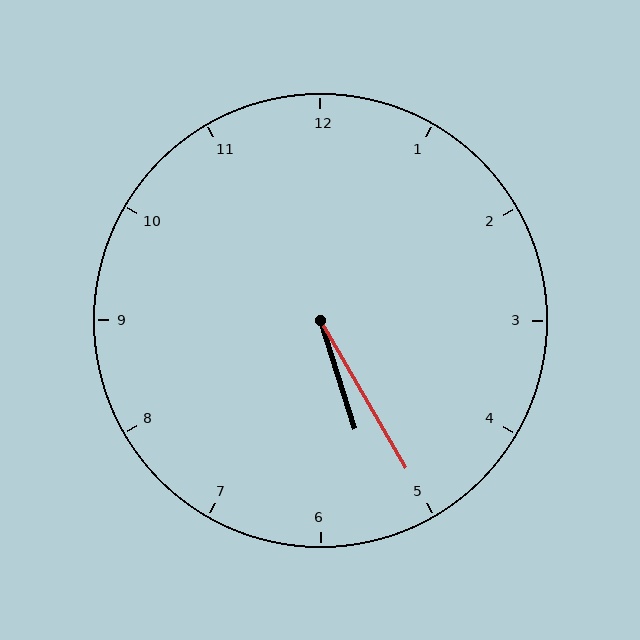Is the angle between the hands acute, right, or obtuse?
It is acute.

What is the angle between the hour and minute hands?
Approximately 12 degrees.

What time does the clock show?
5:25.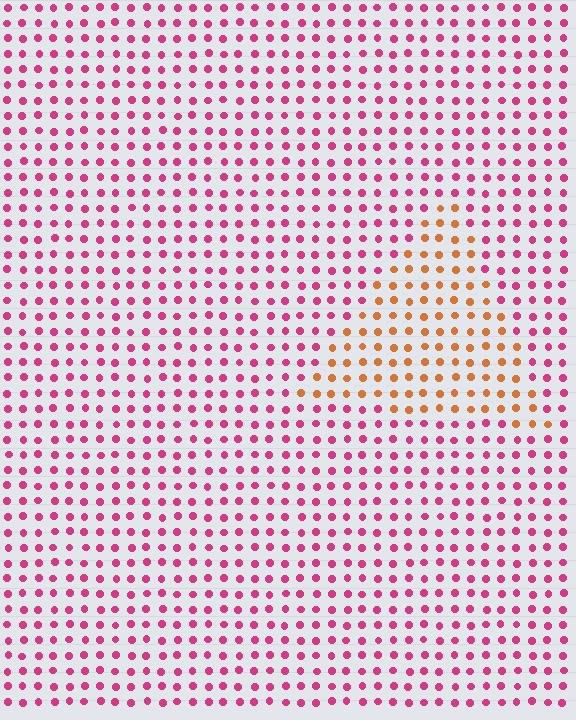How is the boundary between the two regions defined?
The boundary is defined purely by a slight shift in hue (about 54 degrees). Spacing, size, and orientation are identical on both sides.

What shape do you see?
I see a triangle.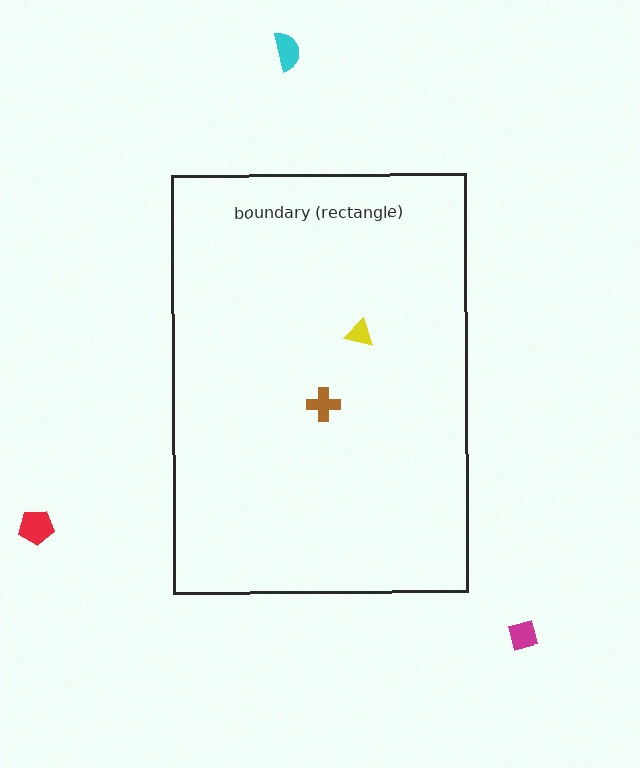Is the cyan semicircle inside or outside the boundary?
Outside.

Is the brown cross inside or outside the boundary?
Inside.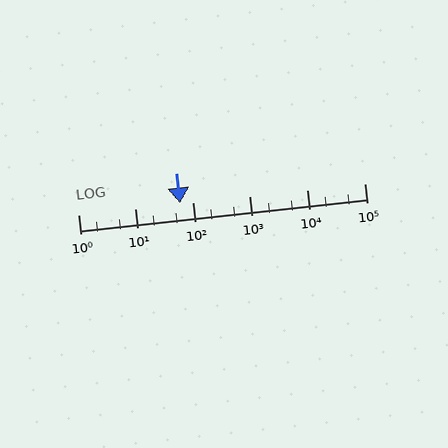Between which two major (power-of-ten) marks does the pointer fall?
The pointer is between 10 and 100.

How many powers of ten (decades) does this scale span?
The scale spans 5 decades, from 1 to 100000.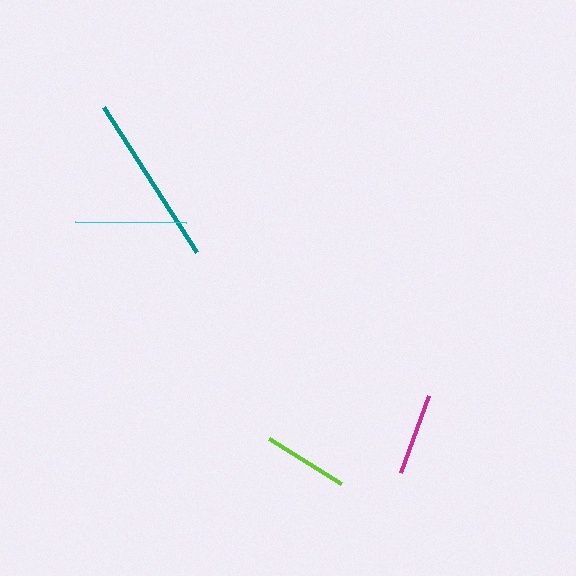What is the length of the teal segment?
The teal segment is approximately 172 pixels long.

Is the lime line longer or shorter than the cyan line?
The cyan line is longer than the lime line.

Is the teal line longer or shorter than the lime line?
The teal line is longer than the lime line.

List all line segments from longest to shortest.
From longest to shortest: teal, cyan, lime, magenta.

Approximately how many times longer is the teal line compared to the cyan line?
The teal line is approximately 1.5 times the length of the cyan line.